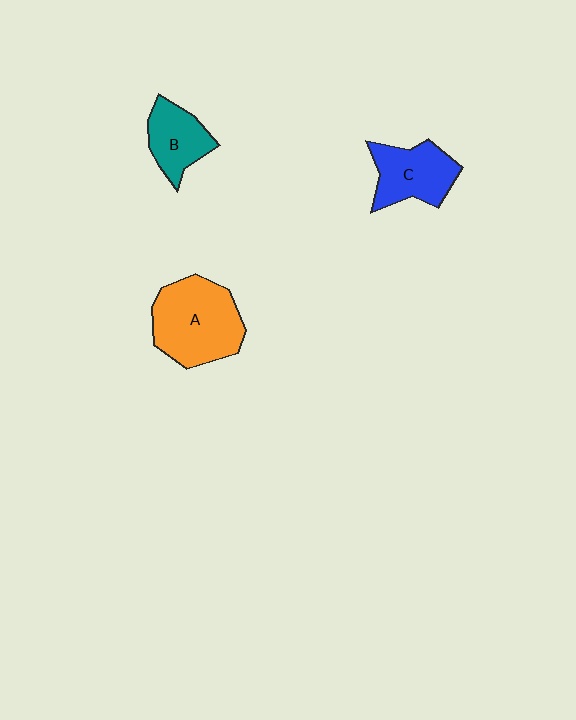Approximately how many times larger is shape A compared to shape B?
Approximately 1.8 times.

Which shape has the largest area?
Shape A (orange).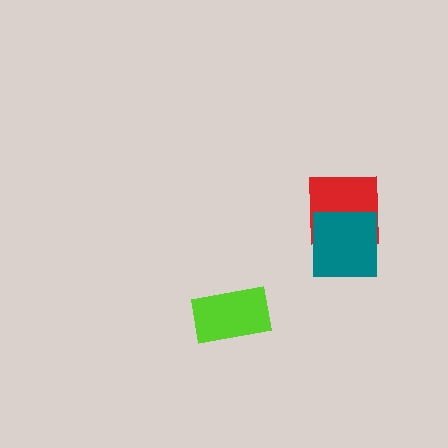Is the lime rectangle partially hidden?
No, no other shape covers it.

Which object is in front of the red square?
The teal square is in front of the red square.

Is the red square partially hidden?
Yes, it is partially covered by another shape.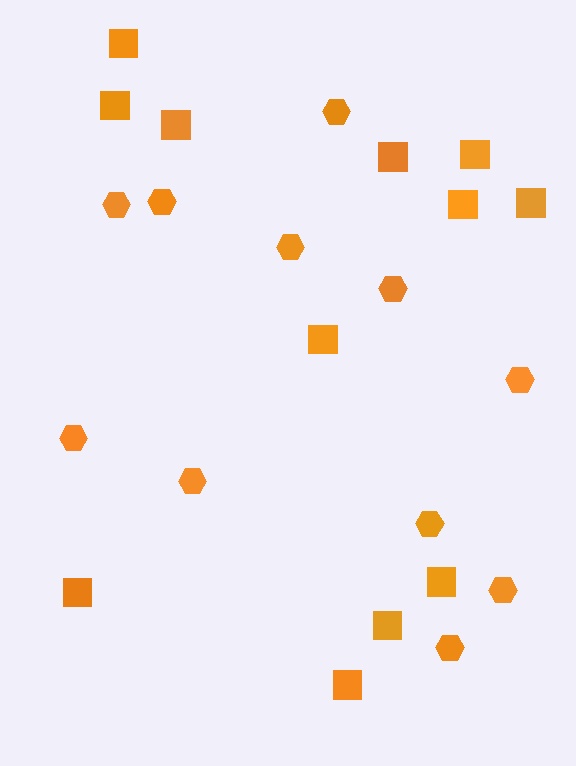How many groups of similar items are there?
There are 2 groups: one group of hexagons (11) and one group of squares (12).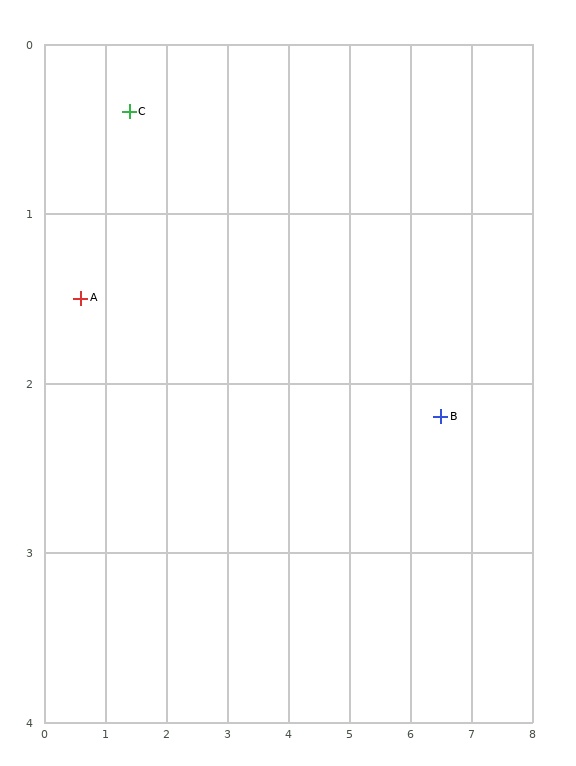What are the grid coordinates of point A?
Point A is at approximately (0.6, 1.5).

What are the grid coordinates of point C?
Point C is at approximately (1.4, 0.4).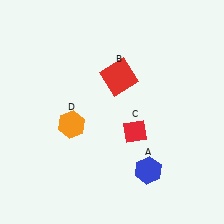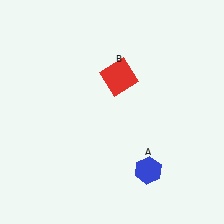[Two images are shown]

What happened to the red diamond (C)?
The red diamond (C) was removed in Image 2. It was in the bottom-right area of Image 1.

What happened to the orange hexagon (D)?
The orange hexagon (D) was removed in Image 2. It was in the bottom-left area of Image 1.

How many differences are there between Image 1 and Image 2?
There are 2 differences between the two images.